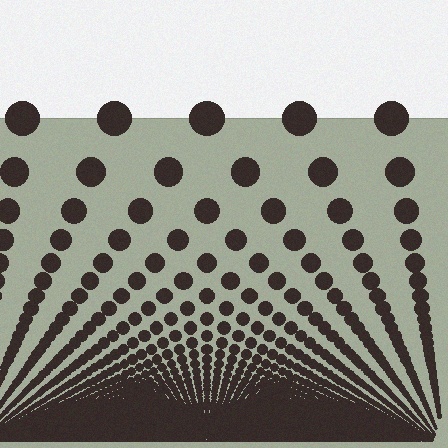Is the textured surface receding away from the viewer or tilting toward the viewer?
The surface appears to tilt toward the viewer. Texture elements get larger and sparser toward the top.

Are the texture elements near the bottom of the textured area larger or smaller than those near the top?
Smaller. The gradient is inverted — elements near the bottom are smaller and denser.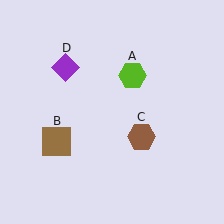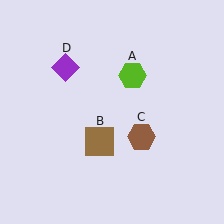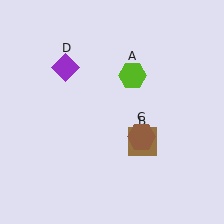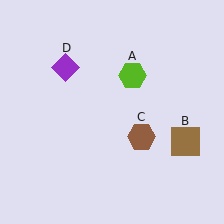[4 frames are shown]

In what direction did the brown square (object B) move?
The brown square (object B) moved right.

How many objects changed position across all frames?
1 object changed position: brown square (object B).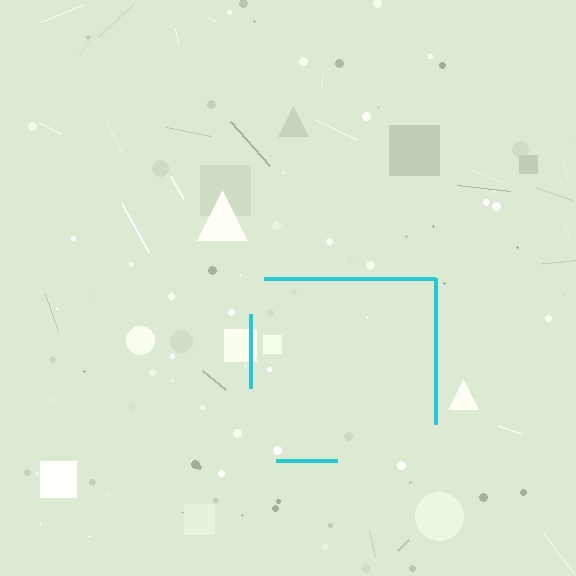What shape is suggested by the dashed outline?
The dashed outline suggests a square.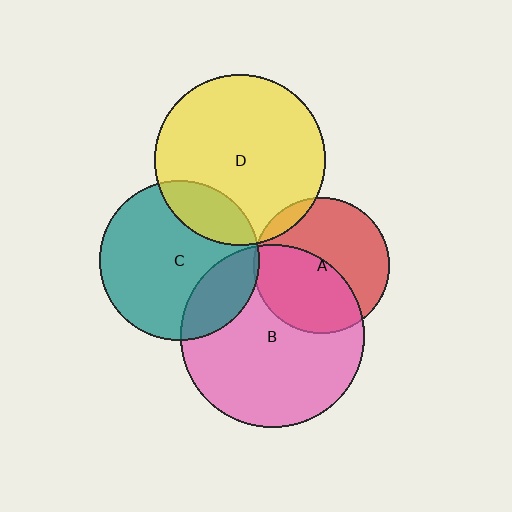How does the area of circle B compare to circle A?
Approximately 1.8 times.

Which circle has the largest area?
Circle B (pink).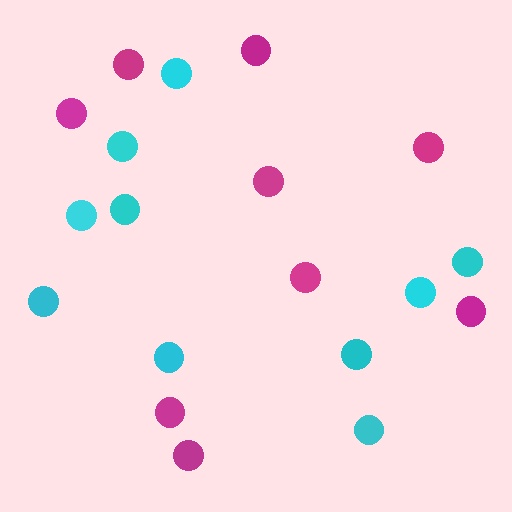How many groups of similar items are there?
There are 2 groups: one group of magenta circles (9) and one group of cyan circles (10).